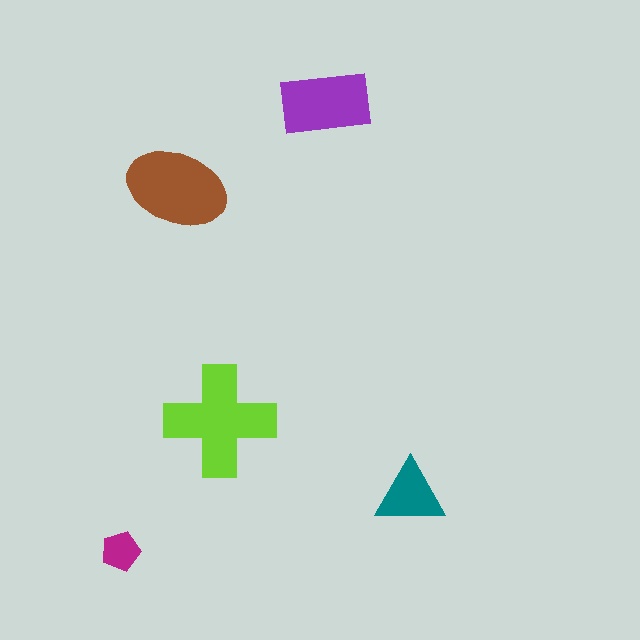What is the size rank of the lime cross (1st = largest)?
1st.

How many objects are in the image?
There are 5 objects in the image.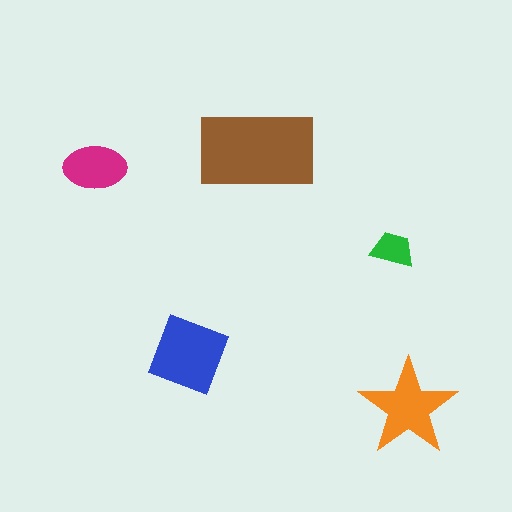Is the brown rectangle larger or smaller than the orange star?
Larger.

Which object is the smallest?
The green trapezoid.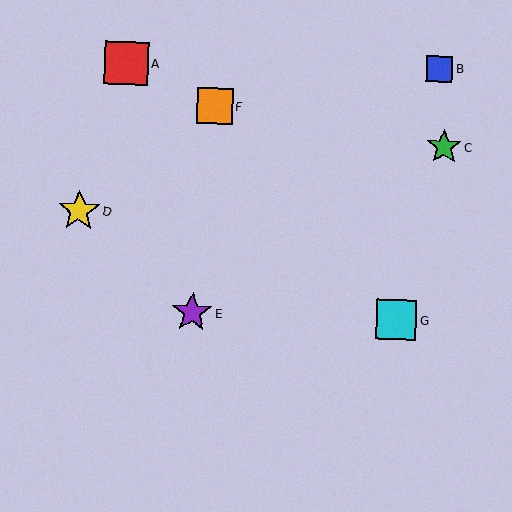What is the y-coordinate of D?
Object D is at y≈211.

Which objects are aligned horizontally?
Objects E, G are aligned horizontally.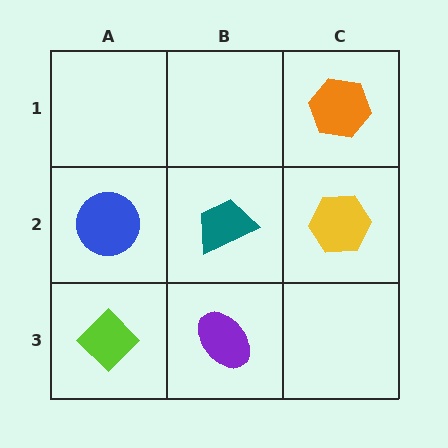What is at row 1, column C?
An orange hexagon.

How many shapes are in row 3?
2 shapes.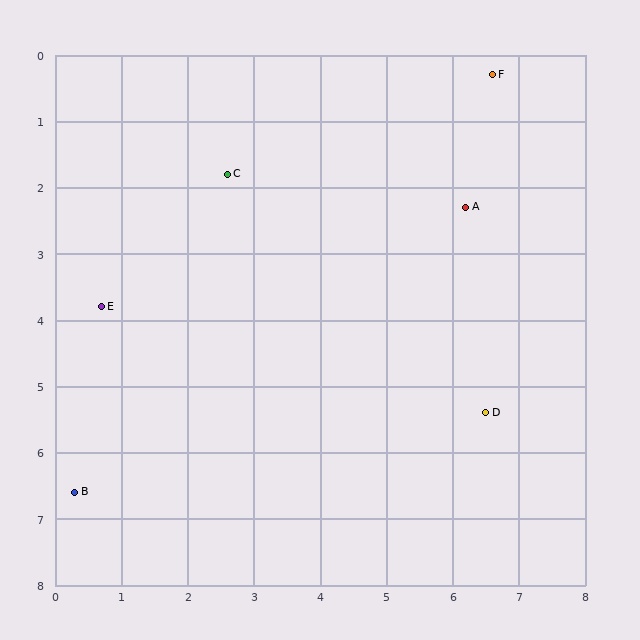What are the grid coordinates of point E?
Point E is at approximately (0.7, 3.8).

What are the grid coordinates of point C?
Point C is at approximately (2.6, 1.8).